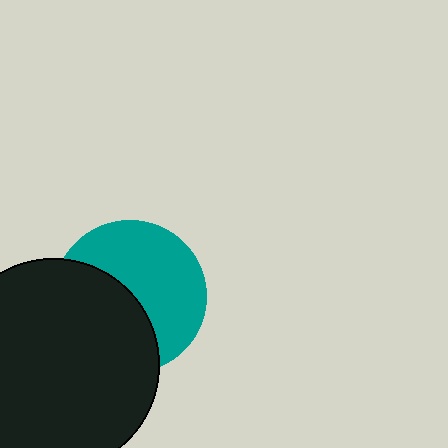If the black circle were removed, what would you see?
You would see the complete teal circle.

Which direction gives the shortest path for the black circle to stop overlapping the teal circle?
Moving toward the lower-left gives the shortest separation.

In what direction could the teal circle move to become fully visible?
The teal circle could move toward the upper-right. That would shift it out from behind the black circle entirely.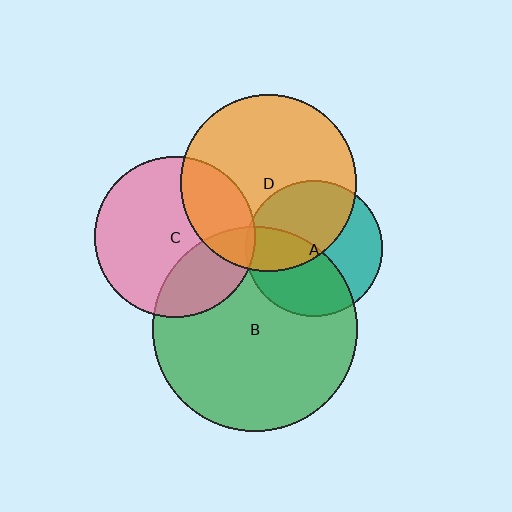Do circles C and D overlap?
Yes.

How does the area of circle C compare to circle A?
Approximately 1.4 times.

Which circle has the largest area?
Circle B (green).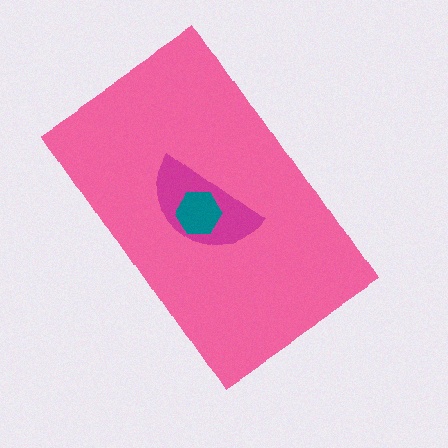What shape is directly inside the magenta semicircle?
The teal hexagon.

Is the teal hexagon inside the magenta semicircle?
Yes.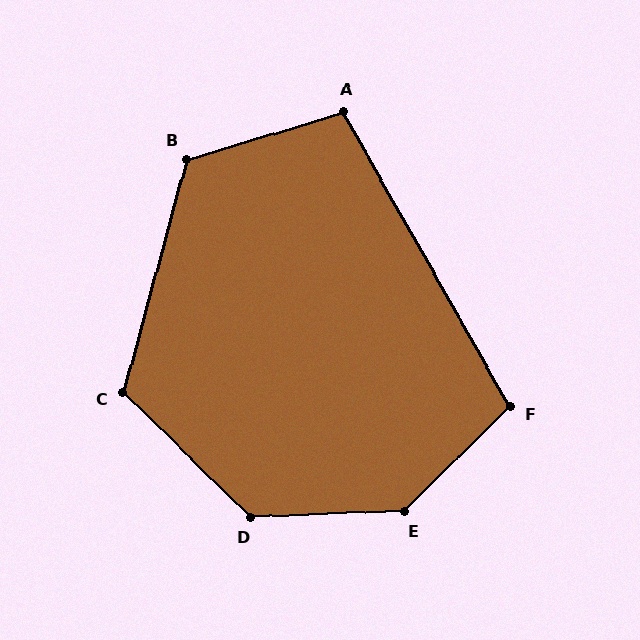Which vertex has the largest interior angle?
E, at approximately 137 degrees.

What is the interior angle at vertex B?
Approximately 122 degrees (obtuse).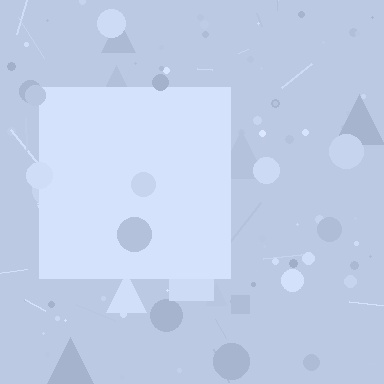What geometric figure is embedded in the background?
A square is embedded in the background.